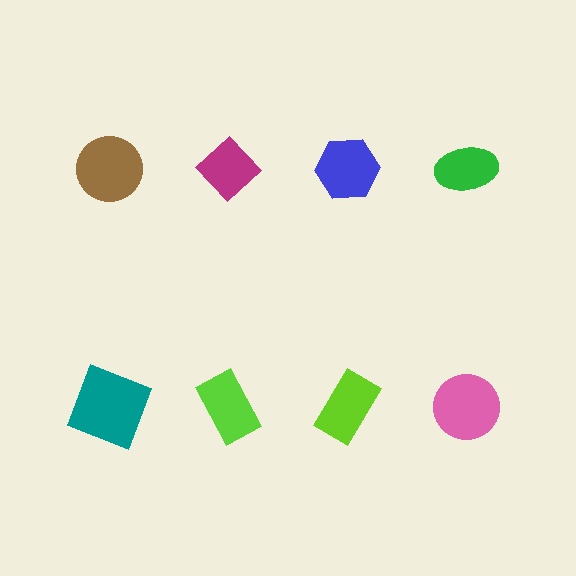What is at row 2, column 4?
A pink circle.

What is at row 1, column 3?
A blue hexagon.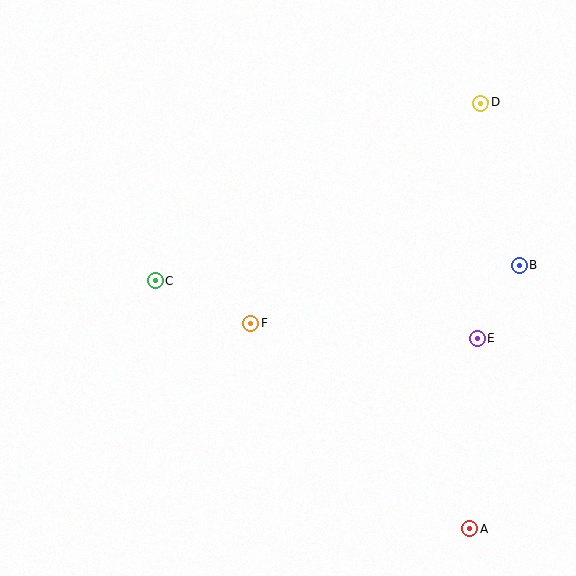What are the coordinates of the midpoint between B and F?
The midpoint between B and F is at (385, 294).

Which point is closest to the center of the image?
Point F at (251, 324) is closest to the center.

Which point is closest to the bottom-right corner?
Point A is closest to the bottom-right corner.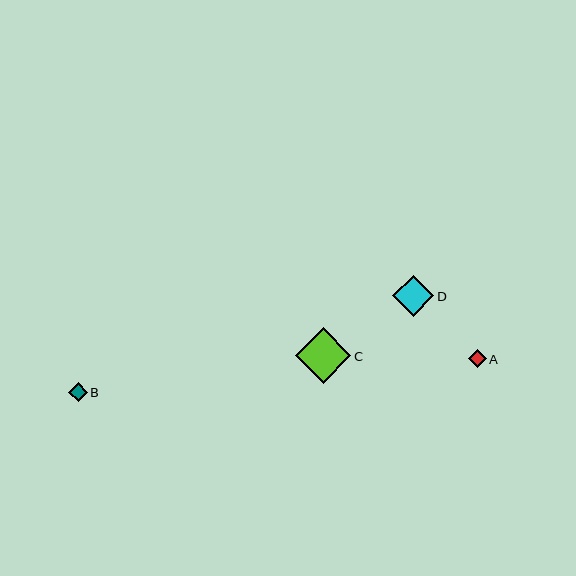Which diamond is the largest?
Diamond C is the largest with a size of approximately 55 pixels.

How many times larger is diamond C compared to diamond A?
Diamond C is approximately 3.0 times the size of diamond A.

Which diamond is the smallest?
Diamond A is the smallest with a size of approximately 18 pixels.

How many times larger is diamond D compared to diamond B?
Diamond D is approximately 2.2 times the size of diamond B.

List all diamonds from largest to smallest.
From largest to smallest: C, D, B, A.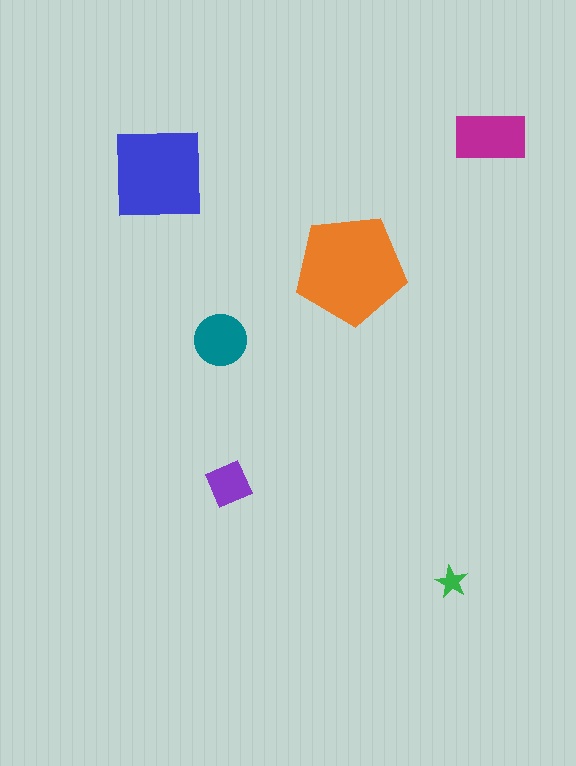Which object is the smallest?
The green star.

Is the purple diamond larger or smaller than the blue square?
Smaller.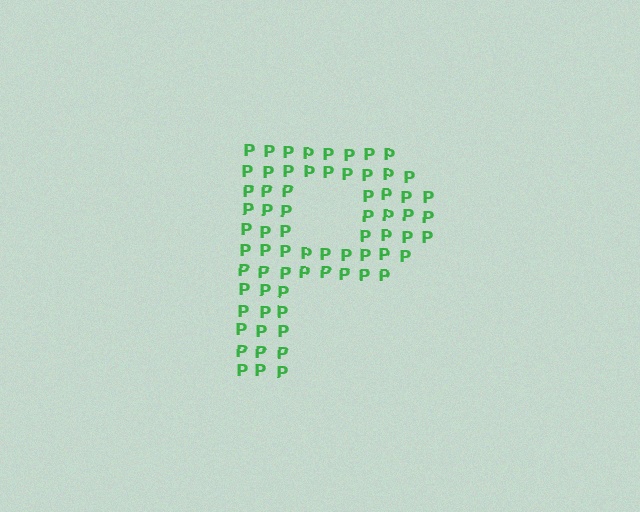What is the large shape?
The large shape is the letter P.